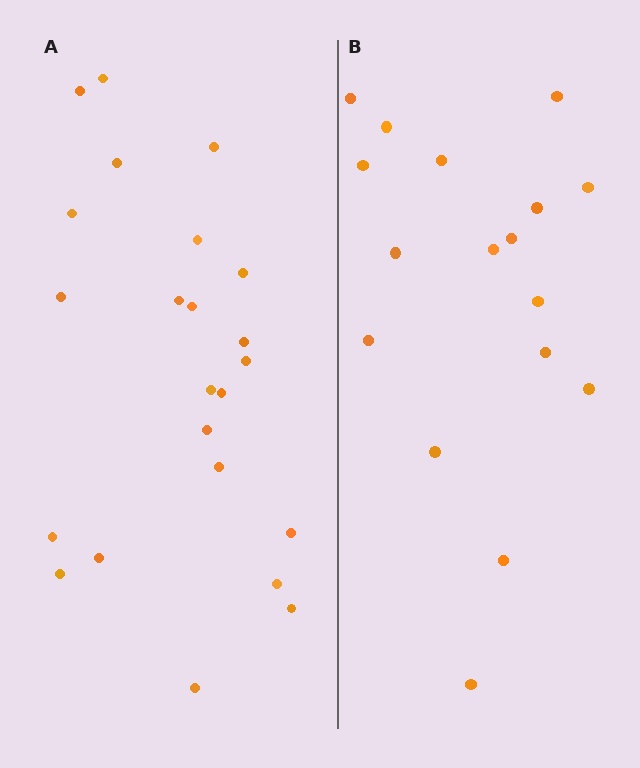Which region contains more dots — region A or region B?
Region A (the left region) has more dots.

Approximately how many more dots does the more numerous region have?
Region A has about 6 more dots than region B.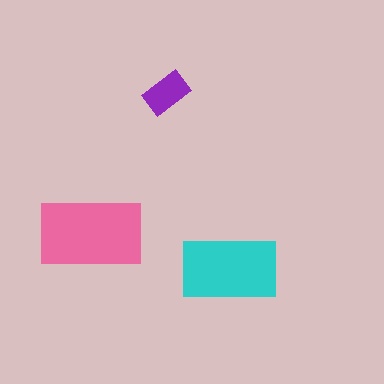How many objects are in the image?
There are 3 objects in the image.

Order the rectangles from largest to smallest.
the pink one, the cyan one, the purple one.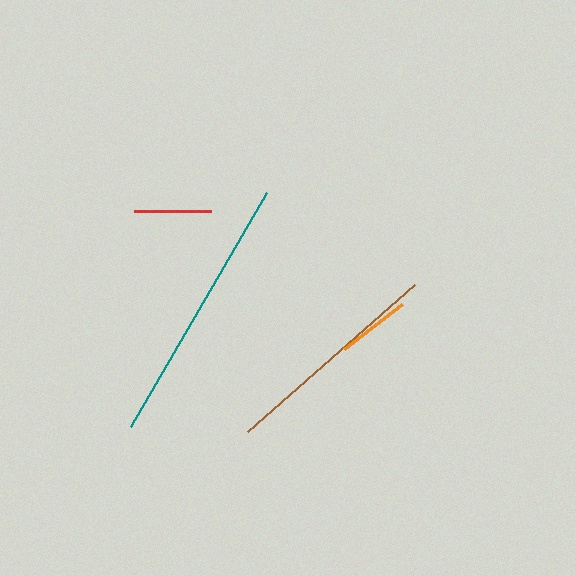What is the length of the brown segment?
The brown segment is approximately 222 pixels long.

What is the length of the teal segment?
The teal segment is approximately 270 pixels long.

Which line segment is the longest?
The teal line is the longest at approximately 270 pixels.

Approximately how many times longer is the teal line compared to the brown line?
The teal line is approximately 1.2 times the length of the brown line.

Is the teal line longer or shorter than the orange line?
The teal line is longer than the orange line.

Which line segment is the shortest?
The orange line is the shortest at approximately 74 pixels.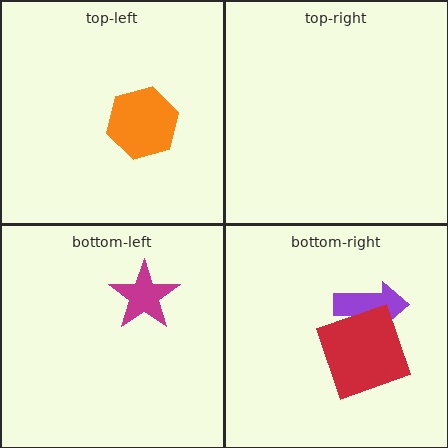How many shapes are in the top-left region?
1.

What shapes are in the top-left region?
The orange hexagon.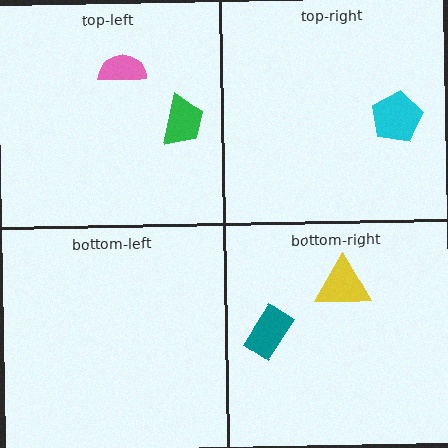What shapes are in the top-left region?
The green trapezoid, the pink semicircle.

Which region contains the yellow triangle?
The bottom-right region.